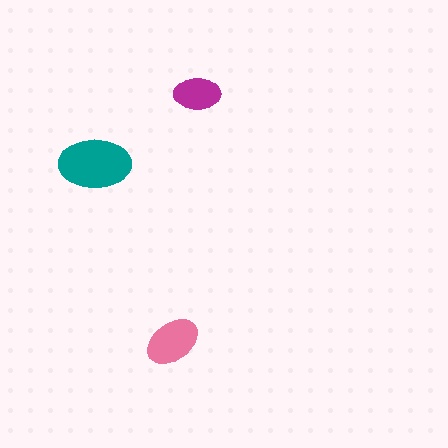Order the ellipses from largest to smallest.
the teal one, the pink one, the magenta one.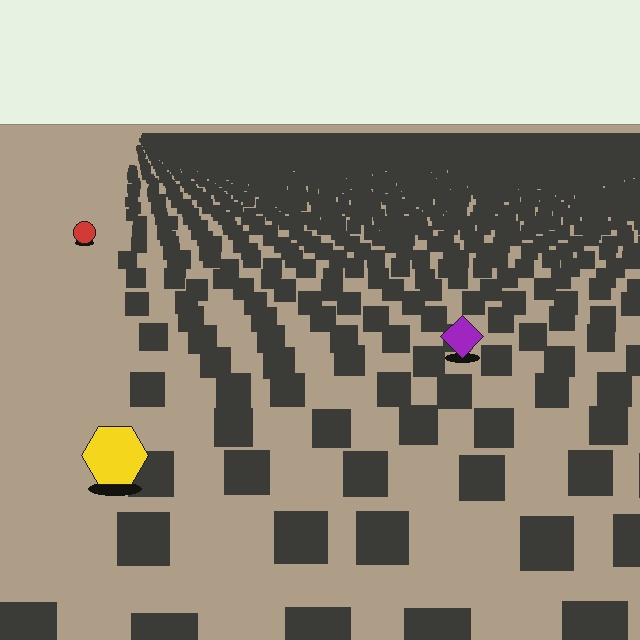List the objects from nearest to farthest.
From nearest to farthest: the yellow hexagon, the purple diamond, the red circle.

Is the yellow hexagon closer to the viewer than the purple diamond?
Yes. The yellow hexagon is closer — you can tell from the texture gradient: the ground texture is coarser near it.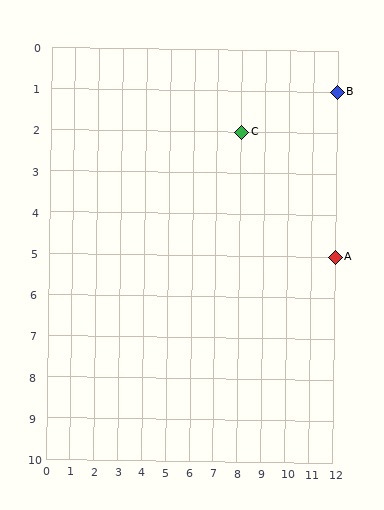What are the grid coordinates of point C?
Point C is at grid coordinates (8, 2).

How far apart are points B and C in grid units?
Points B and C are 4 columns and 1 row apart (about 4.1 grid units diagonally).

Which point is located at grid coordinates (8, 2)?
Point C is at (8, 2).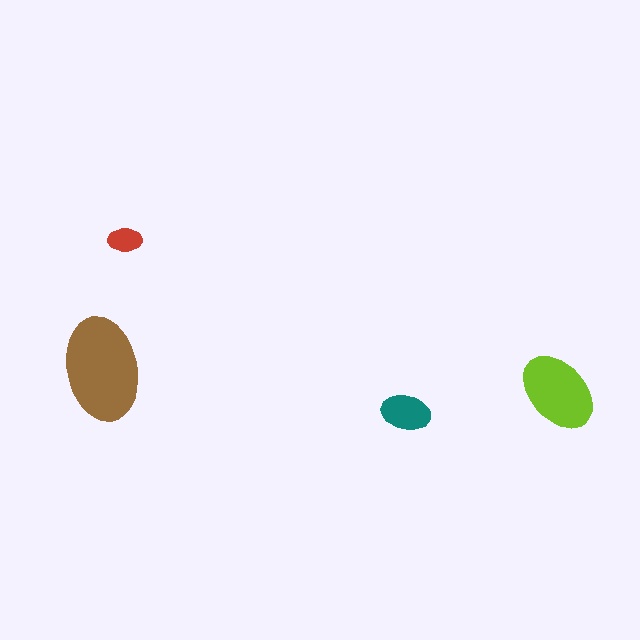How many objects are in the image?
There are 4 objects in the image.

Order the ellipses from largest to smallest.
the brown one, the lime one, the teal one, the red one.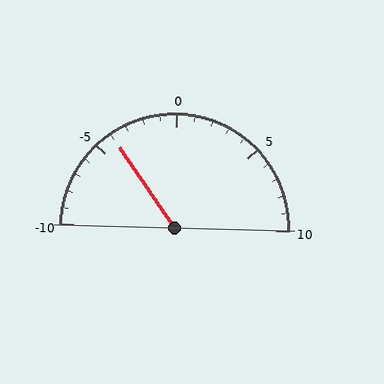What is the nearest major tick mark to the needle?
The nearest major tick mark is -5.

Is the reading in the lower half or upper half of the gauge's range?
The reading is in the lower half of the range (-10 to 10).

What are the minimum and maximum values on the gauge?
The gauge ranges from -10 to 10.